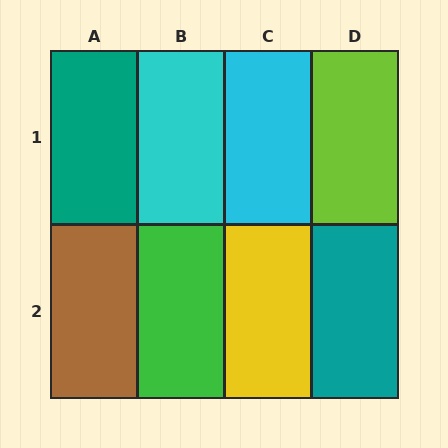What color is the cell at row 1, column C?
Cyan.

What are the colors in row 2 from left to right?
Brown, green, yellow, teal.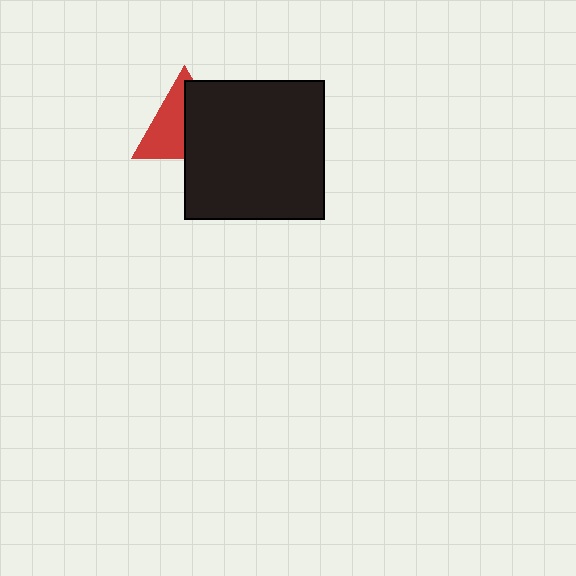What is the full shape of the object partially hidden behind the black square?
The partially hidden object is a red triangle.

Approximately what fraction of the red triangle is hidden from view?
Roughly 51% of the red triangle is hidden behind the black square.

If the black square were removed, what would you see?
You would see the complete red triangle.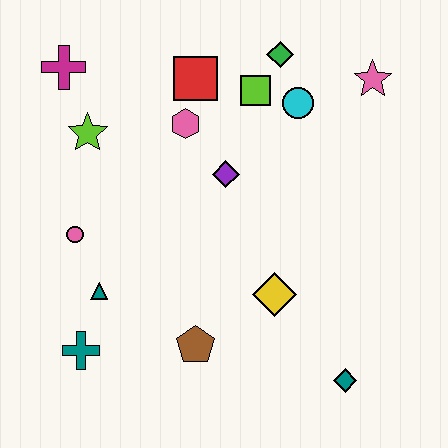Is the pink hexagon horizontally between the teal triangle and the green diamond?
Yes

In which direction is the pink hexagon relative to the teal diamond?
The pink hexagon is above the teal diamond.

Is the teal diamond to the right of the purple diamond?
Yes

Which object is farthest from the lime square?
The teal cross is farthest from the lime square.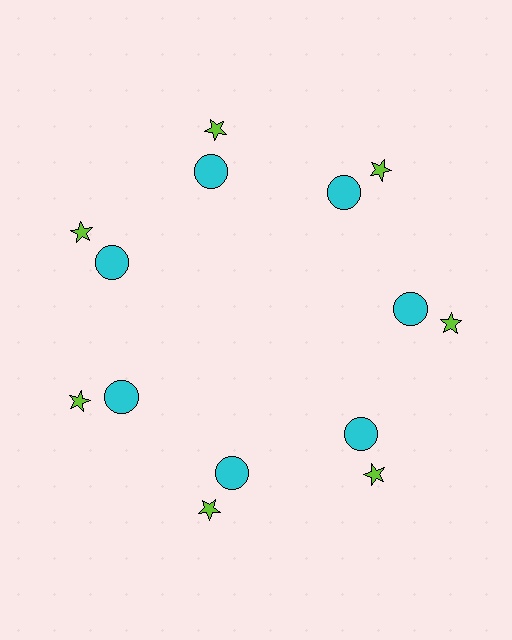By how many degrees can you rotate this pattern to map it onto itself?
The pattern maps onto itself every 51 degrees of rotation.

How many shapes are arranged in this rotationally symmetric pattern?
There are 14 shapes, arranged in 7 groups of 2.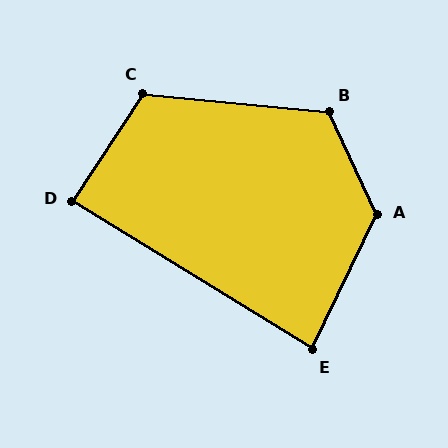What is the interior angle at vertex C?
Approximately 118 degrees (obtuse).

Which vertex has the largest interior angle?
A, at approximately 129 degrees.